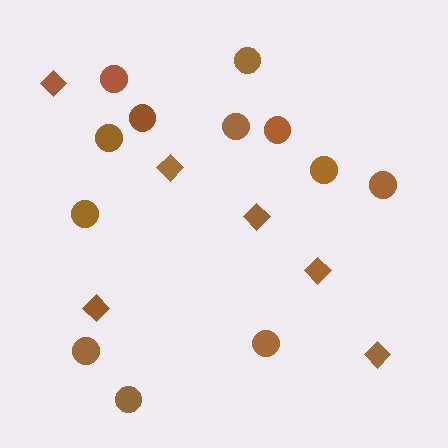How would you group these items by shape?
There are 2 groups: one group of diamonds (6) and one group of circles (12).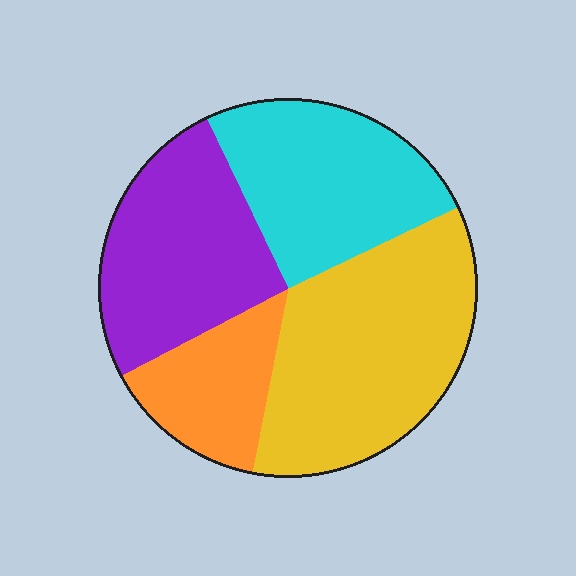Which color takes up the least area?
Orange, at roughly 15%.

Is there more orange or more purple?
Purple.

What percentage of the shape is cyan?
Cyan takes up about one quarter (1/4) of the shape.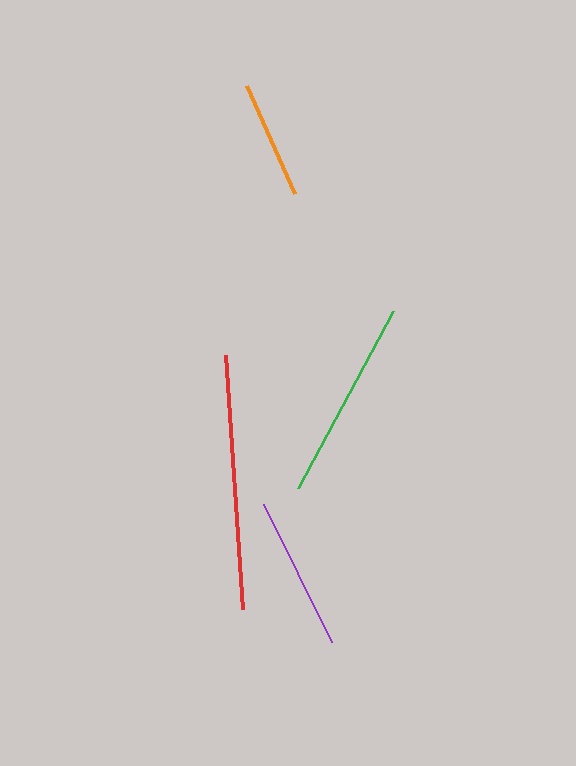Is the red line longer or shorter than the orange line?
The red line is longer than the orange line.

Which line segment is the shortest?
The orange line is the shortest at approximately 118 pixels.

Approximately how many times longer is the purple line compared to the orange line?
The purple line is approximately 1.3 times the length of the orange line.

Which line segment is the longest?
The red line is the longest at approximately 255 pixels.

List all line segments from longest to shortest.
From longest to shortest: red, green, purple, orange.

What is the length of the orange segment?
The orange segment is approximately 118 pixels long.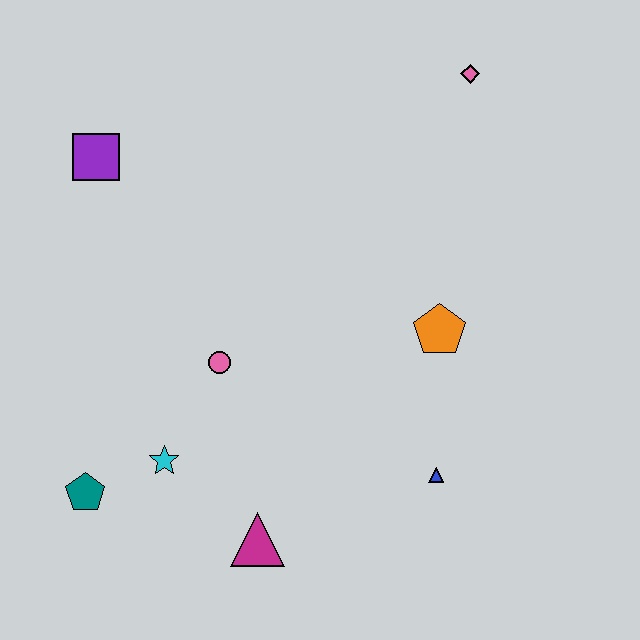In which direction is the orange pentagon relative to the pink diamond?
The orange pentagon is below the pink diamond.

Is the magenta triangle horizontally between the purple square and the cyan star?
No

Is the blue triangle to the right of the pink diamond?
No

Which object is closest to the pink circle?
The cyan star is closest to the pink circle.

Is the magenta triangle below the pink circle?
Yes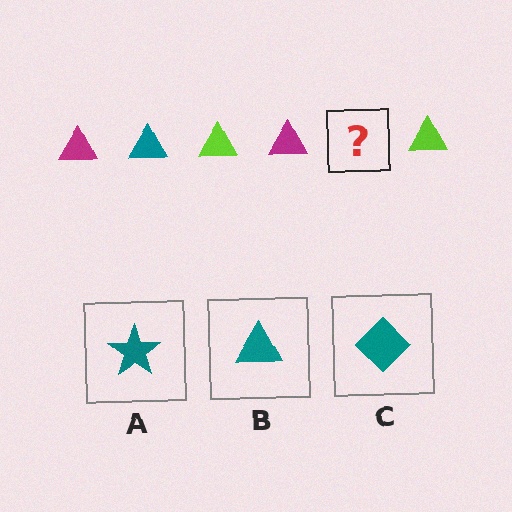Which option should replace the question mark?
Option B.